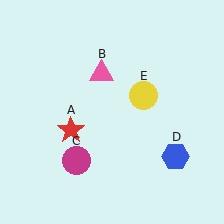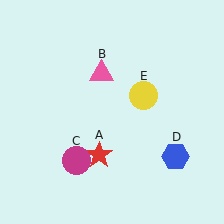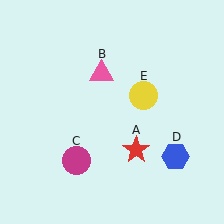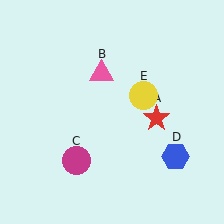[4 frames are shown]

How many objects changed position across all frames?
1 object changed position: red star (object A).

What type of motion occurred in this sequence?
The red star (object A) rotated counterclockwise around the center of the scene.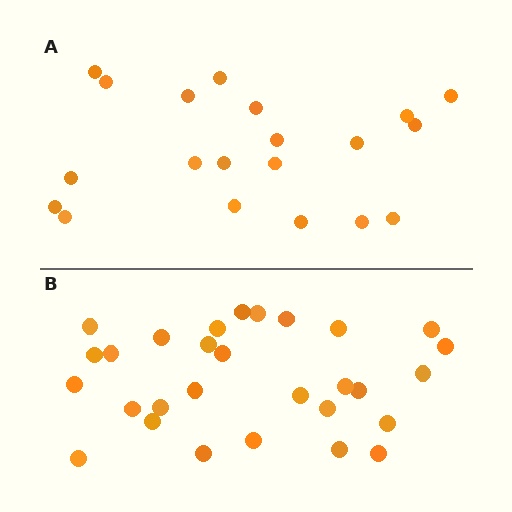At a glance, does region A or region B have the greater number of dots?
Region B (the bottom region) has more dots.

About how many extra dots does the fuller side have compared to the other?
Region B has roughly 8 or so more dots than region A.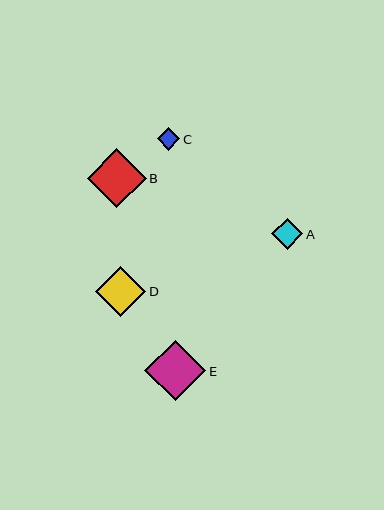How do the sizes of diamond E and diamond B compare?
Diamond E and diamond B are approximately the same size.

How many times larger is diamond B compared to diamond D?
Diamond B is approximately 1.2 times the size of diamond D.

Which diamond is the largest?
Diamond E is the largest with a size of approximately 61 pixels.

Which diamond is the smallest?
Diamond C is the smallest with a size of approximately 23 pixels.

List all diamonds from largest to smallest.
From largest to smallest: E, B, D, A, C.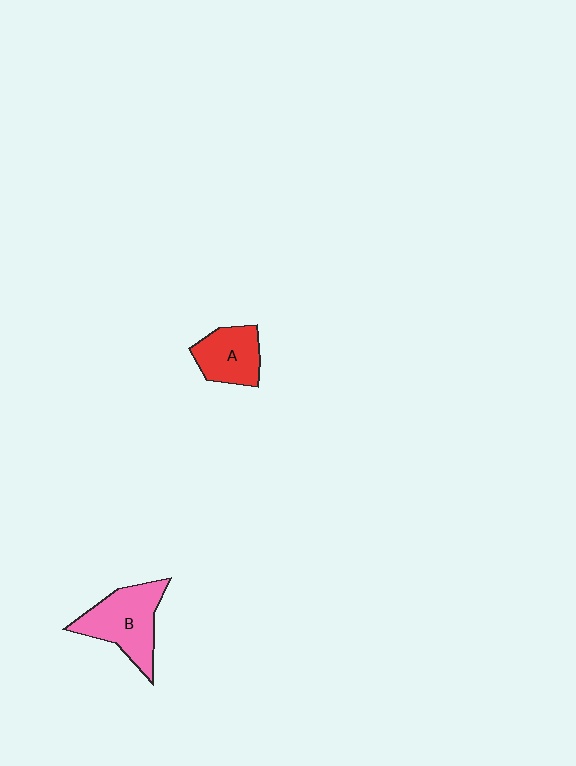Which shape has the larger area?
Shape B (pink).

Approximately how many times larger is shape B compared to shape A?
Approximately 1.4 times.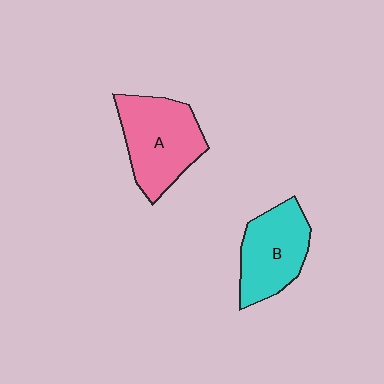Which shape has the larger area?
Shape A (pink).